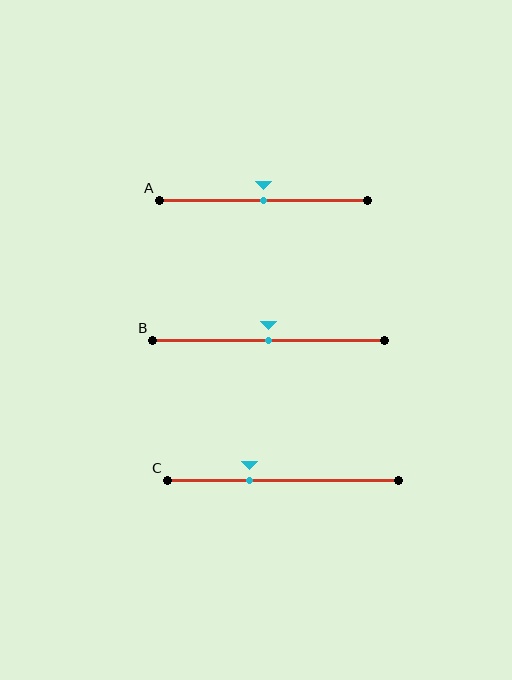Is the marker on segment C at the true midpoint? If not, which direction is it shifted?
No, the marker on segment C is shifted to the left by about 15% of the segment length.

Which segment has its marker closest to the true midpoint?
Segment A has its marker closest to the true midpoint.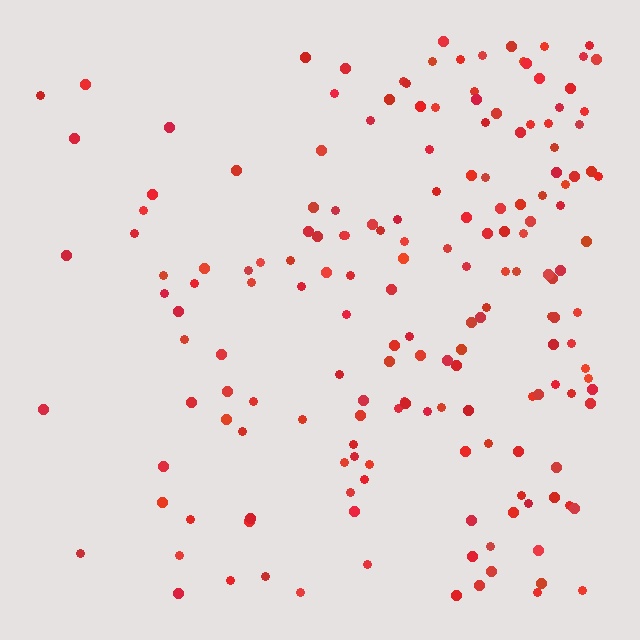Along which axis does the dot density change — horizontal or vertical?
Horizontal.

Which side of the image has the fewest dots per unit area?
The left.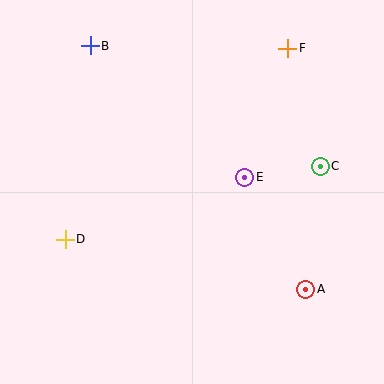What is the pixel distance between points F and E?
The distance between F and E is 136 pixels.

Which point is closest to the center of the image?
Point E at (245, 177) is closest to the center.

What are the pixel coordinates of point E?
Point E is at (245, 177).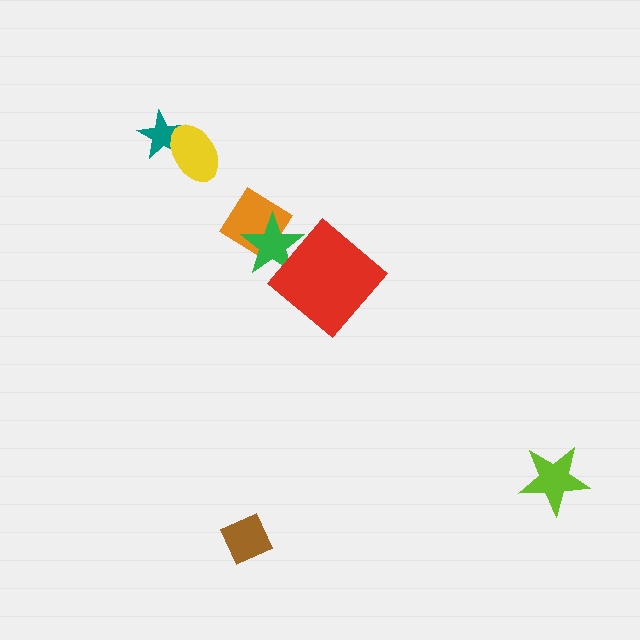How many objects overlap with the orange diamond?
1 object overlaps with the orange diamond.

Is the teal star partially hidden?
Yes, it is partially covered by another shape.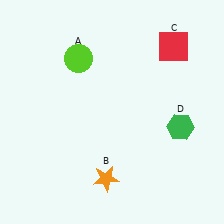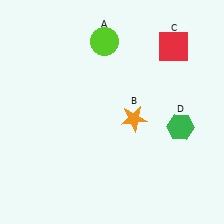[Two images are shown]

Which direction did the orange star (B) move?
The orange star (B) moved up.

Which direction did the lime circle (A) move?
The lime circle (A) moved right.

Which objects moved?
The objects that moved are: the lime circle (A), the orange star (B).